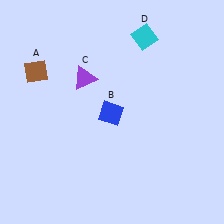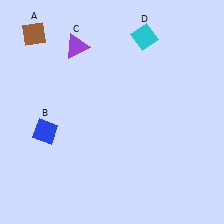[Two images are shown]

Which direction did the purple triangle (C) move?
The purple triangle (C) moved up.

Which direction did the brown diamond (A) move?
The brown diamond (A) moved up.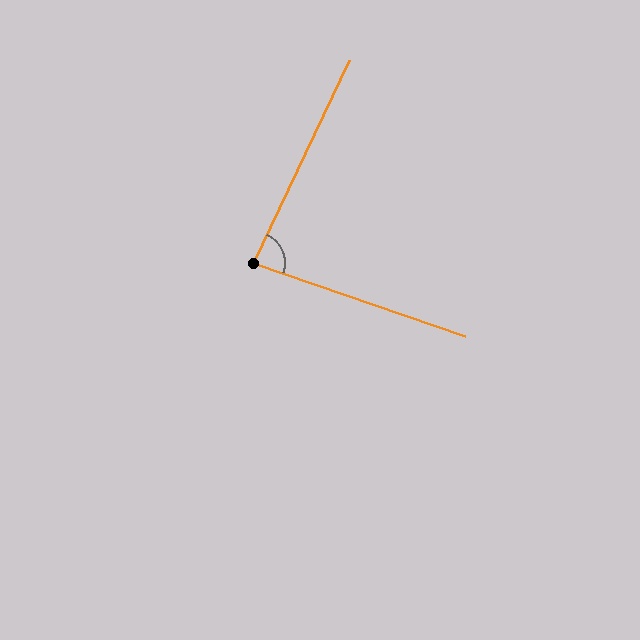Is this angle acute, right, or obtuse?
It is acute.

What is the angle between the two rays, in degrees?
Approximately 84 degrees.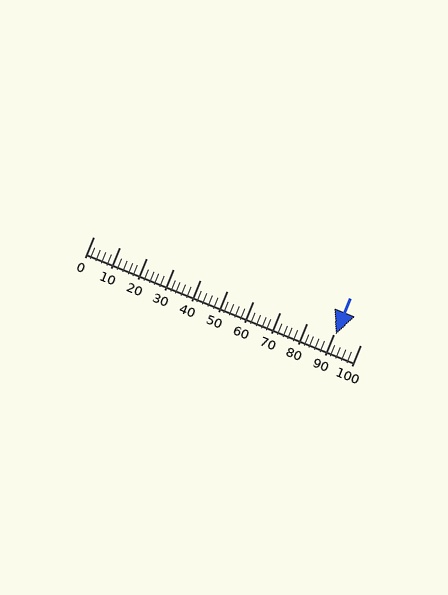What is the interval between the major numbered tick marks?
The major tick marks are spaced 10 units apart.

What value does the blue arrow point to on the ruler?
The blue arrow points to approximately 91.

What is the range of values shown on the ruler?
The ruler shows values from 0 to 100.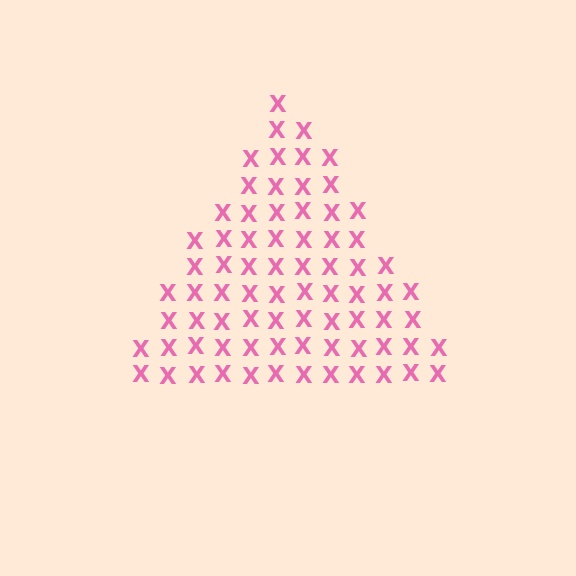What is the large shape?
The large shape is a triangle.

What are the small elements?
The small elements are letter X's.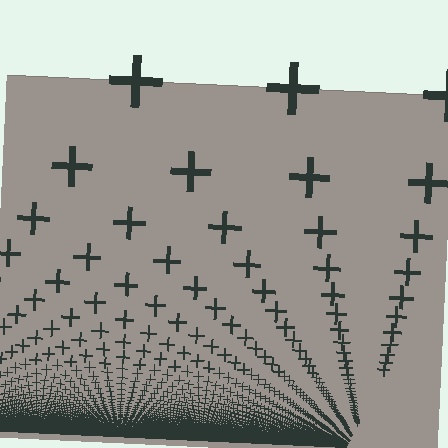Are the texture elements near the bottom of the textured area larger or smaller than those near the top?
Smaller. The gradient is inverted — elements near the bottom are smaller and denser.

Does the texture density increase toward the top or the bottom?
Density increases toward the bottom.